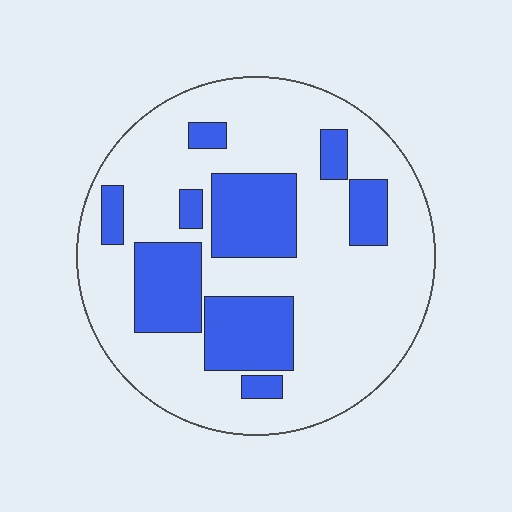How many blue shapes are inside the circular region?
9.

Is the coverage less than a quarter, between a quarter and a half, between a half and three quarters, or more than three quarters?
Between a quarter and a half.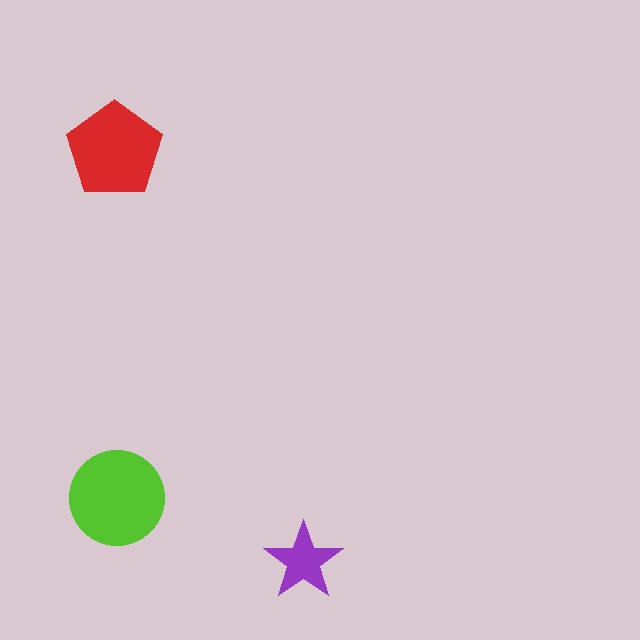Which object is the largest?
The lime circle.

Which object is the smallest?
The purple star.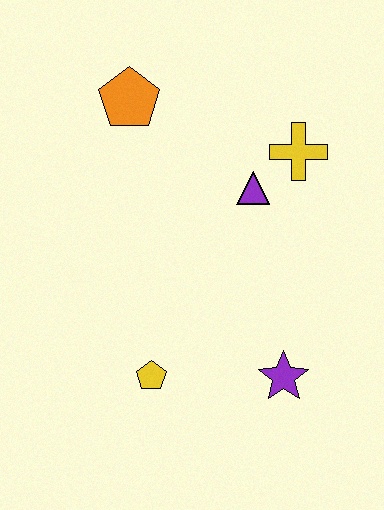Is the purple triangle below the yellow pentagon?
No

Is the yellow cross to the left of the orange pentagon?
No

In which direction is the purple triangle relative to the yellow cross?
The purple triangle is to the left of the yellow cross.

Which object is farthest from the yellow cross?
The yellow pentagon is farthest from the yellow cross.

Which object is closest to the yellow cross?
The purple triangle is closest to the yellow cross.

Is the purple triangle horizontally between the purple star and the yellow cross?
No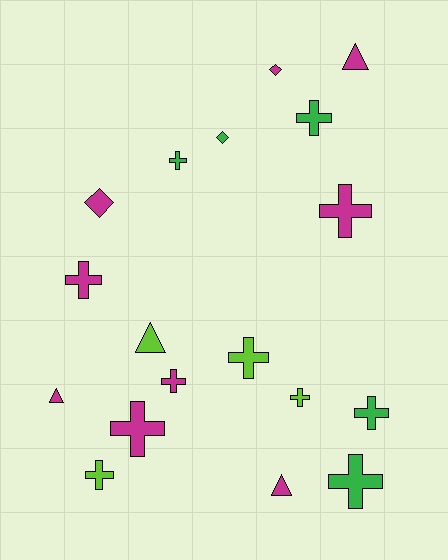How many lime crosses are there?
There are 3 lime crosses.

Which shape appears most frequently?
Cross, with 11 objects.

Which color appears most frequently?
Magenta, with 9 objects.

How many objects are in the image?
There are 18 objects.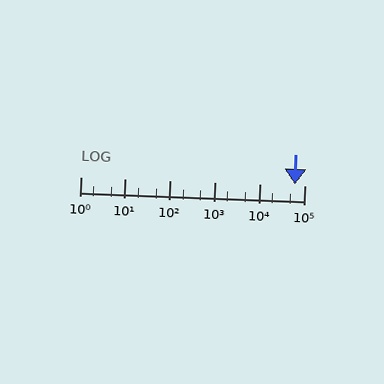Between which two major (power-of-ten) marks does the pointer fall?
The pointer is between 10000 and 100000.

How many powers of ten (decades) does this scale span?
The scale spans 5 decades, from 1 to 100000.